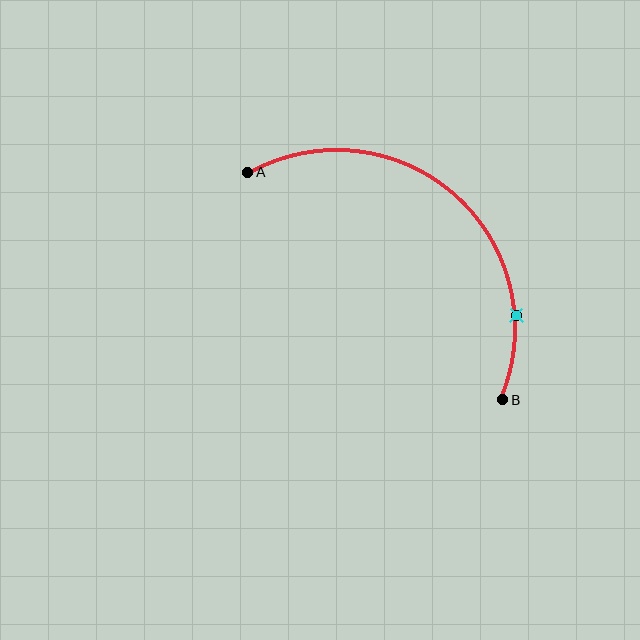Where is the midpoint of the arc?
The arc midpoint is the point on the curve farthest from the straight line joining A and B. It sits above and to the right of that line.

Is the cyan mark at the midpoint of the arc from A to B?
No. The cyan mark lies on the arc but is closer to endpoint B. The arc midpoint would be at the point on the curve equidistant along the arc from both A and B.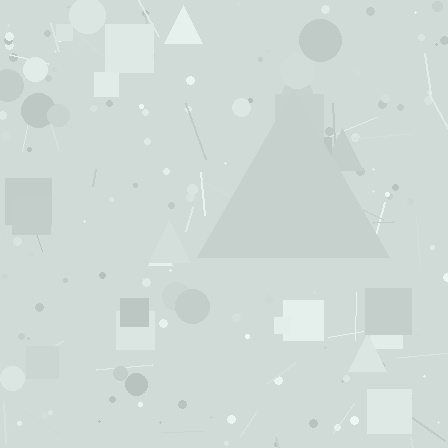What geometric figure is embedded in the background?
A triangle is embedded in the background.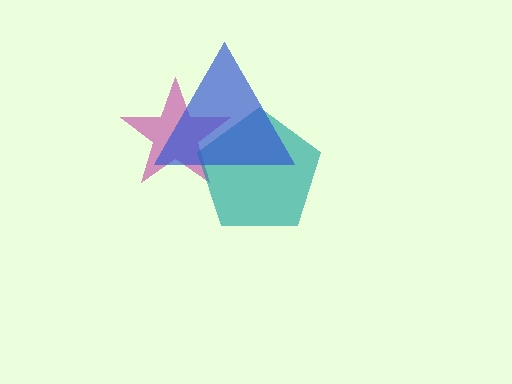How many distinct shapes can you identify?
There are 3 distinct shapes: a magenta star, a teal pentagon, a blue triangle.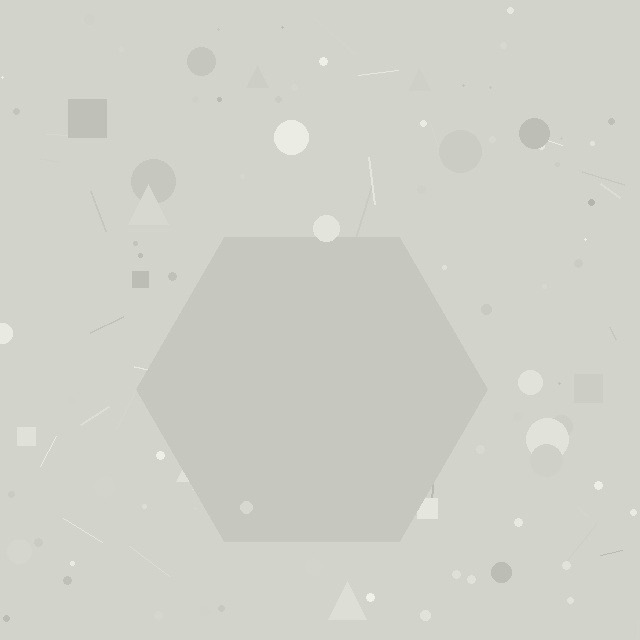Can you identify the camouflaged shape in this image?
The camouflaged shape is a hexagon.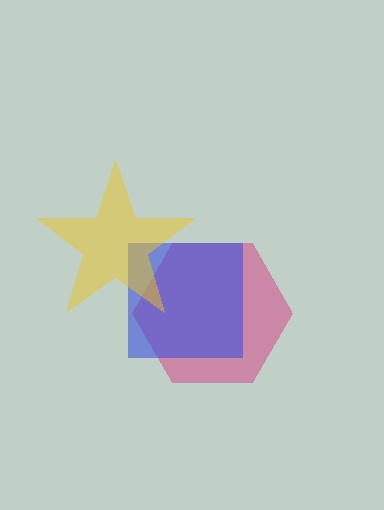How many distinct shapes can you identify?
There are 3 distinct shapes: a magenta hexagon, a blue square, a yellow star.